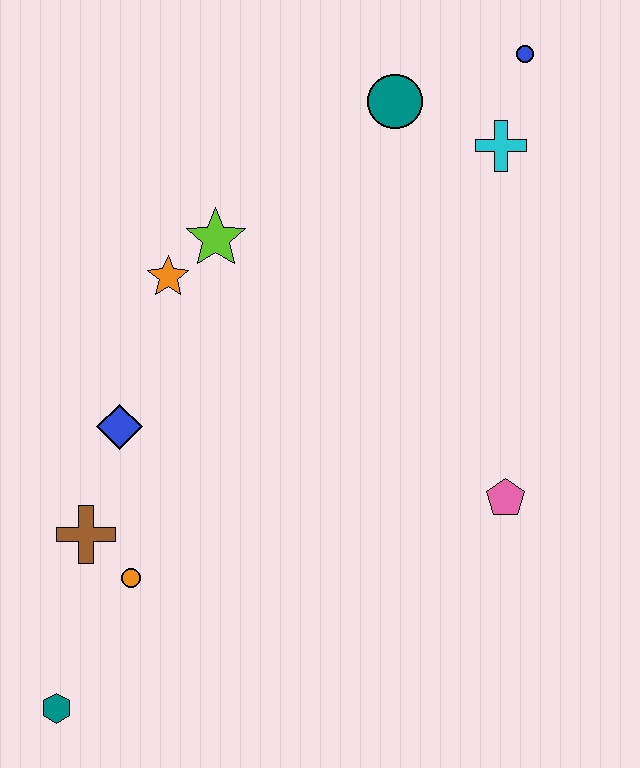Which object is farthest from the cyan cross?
The teal hexagon is farthest from the cyan cross.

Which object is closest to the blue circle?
The cyan cross is closest to the blue circle.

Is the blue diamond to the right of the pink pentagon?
No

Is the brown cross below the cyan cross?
Yes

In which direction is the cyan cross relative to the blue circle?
The cyan cross is below the blue circle.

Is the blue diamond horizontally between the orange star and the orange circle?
No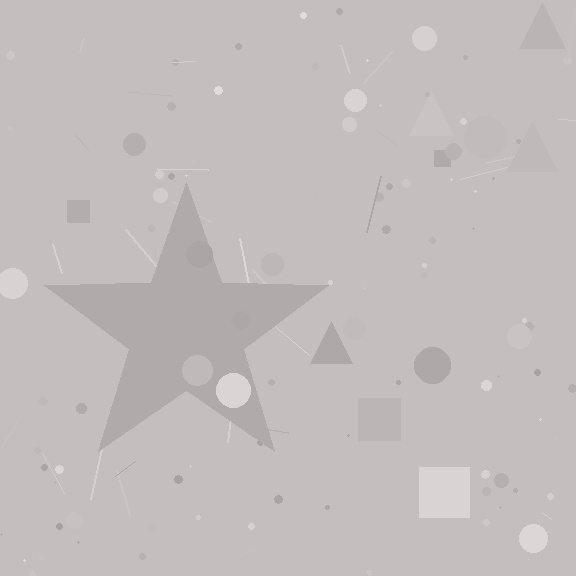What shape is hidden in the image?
A star is hidden in the image.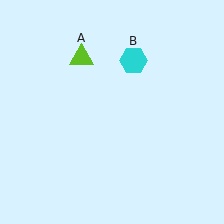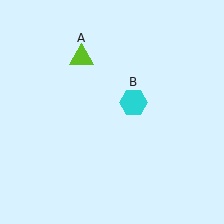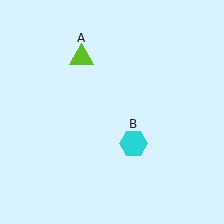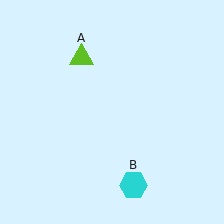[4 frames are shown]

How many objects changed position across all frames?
1 object changed position: cyan hexagon (object B).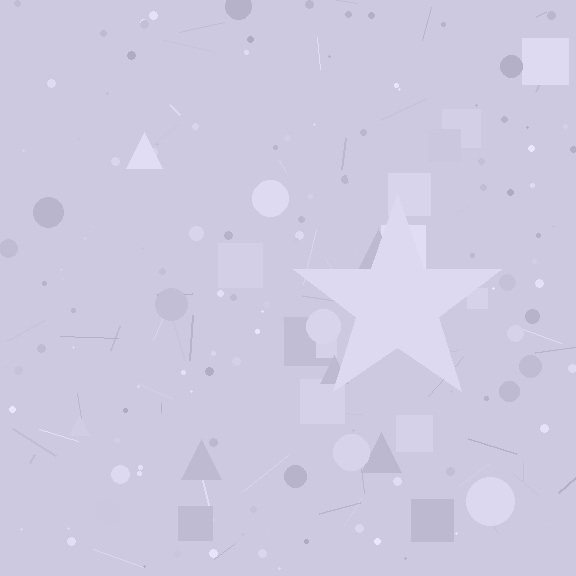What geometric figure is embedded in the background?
A star is embedded in the background.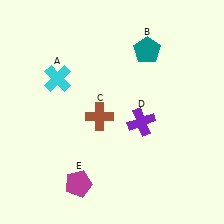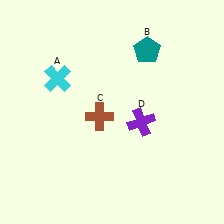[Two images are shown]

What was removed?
The magenta pentagon (E) was removed in Image 2.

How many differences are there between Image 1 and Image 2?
There is 1 difference between the two images.